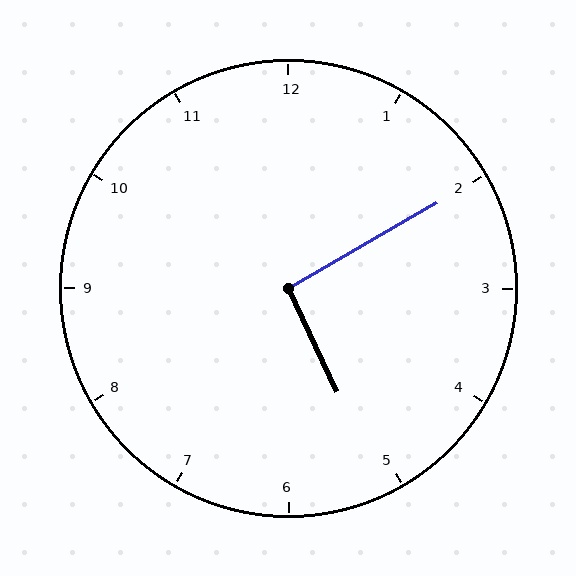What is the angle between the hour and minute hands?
Approximately 95 degrees.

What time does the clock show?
5:10.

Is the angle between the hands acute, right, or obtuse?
It is right.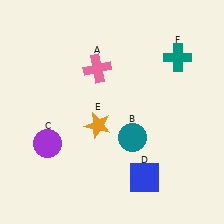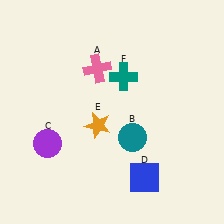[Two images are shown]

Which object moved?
The teal cross (F) moved left.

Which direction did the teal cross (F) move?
The teal cross (F) moved left.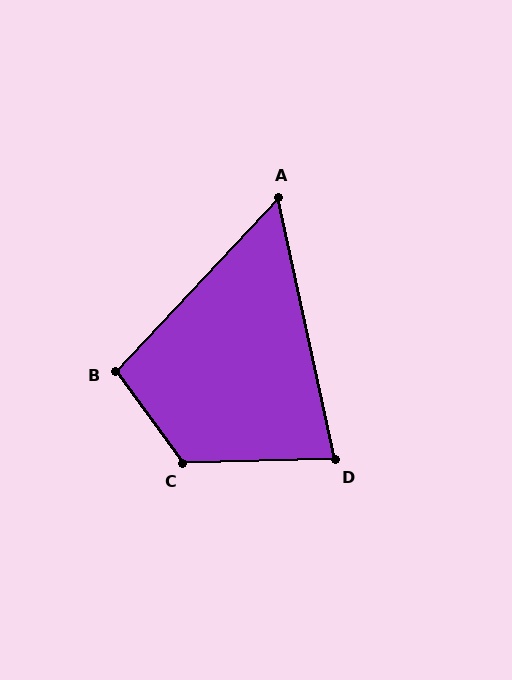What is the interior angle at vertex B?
Approximately 101 degrees (obtuse).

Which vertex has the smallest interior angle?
A, at approximately 56 degrees.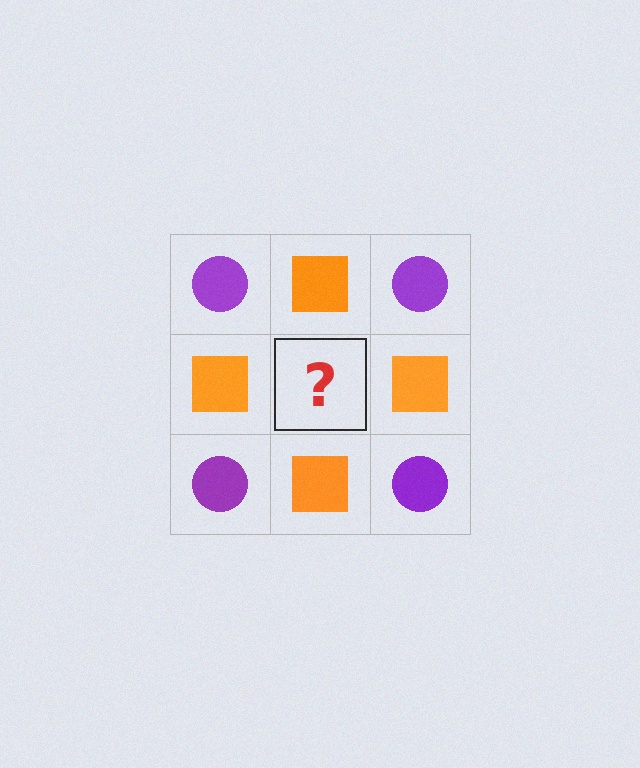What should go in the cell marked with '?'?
The missing cell should contain a purple circle.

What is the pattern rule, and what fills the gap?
The rule is that it alternates purple circle and orange square in a checkerboard pattern. The gap should be filled with a purple circle.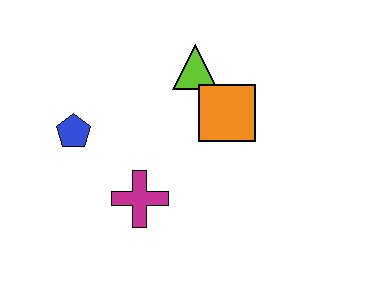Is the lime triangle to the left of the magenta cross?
No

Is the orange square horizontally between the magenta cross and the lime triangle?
No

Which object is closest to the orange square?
The lime triangle is closest to the orange square.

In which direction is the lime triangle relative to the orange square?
The lime triangle is above the orange square.